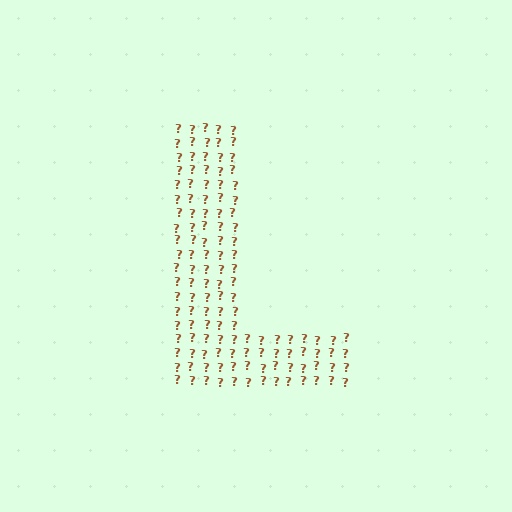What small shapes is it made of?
It is made of small question marks.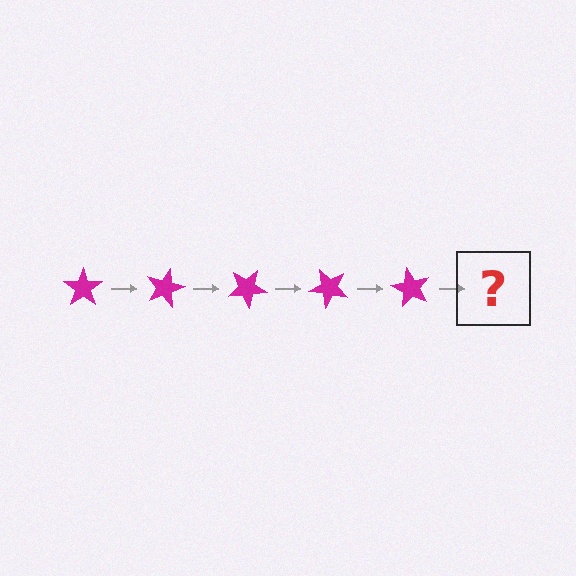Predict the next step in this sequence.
The next step is a magenta star rotated 75 degrees.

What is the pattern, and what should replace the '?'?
The pattern is that the star rotates 15 degrees each step. The '?' should be a magenta star rotated 75 degrees.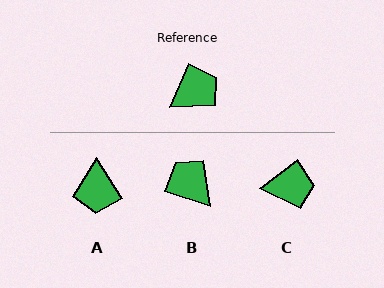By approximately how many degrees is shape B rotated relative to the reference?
Approximately 96 degrees counter-clockwise.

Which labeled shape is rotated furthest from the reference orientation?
A, about 124 degrees away.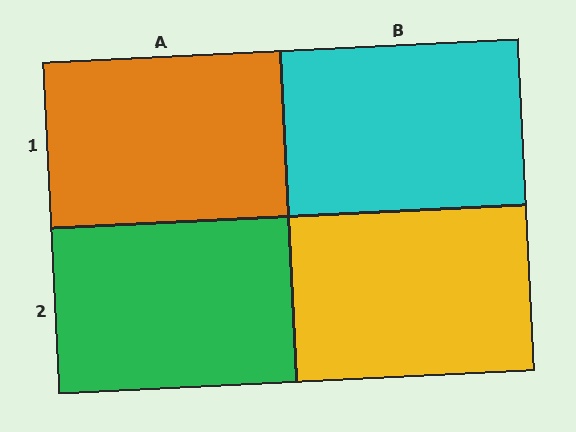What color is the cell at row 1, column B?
Cyan.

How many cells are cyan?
1 cell is cyan.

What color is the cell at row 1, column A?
Orange.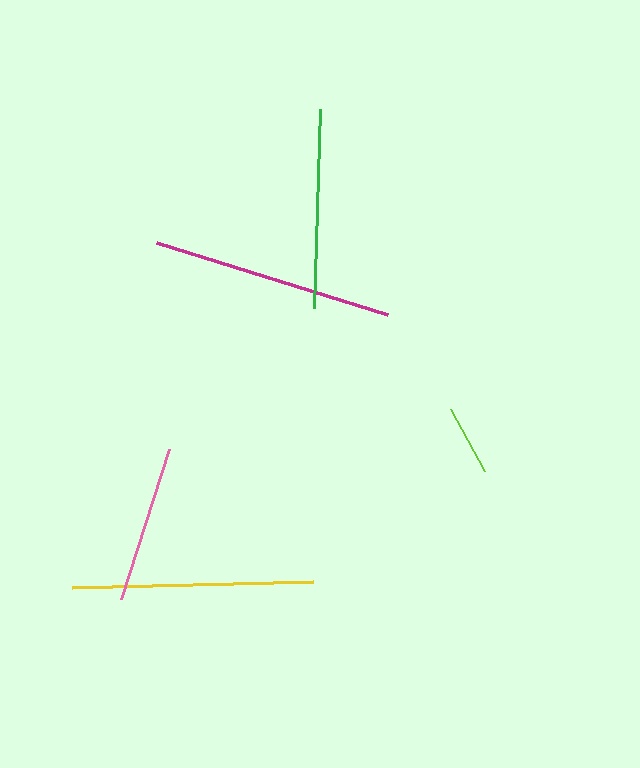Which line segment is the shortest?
The lime line is the shortest at approximately 70 pixels.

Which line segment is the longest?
The magenta line is the longest at approximately 242 pixels.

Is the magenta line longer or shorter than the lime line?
The magenta line is longer than the lime line.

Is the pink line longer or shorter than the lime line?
The pink line is longer than the lime line.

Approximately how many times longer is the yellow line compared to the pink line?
The yellow line is approximately 1.5 times the length of the pink line.